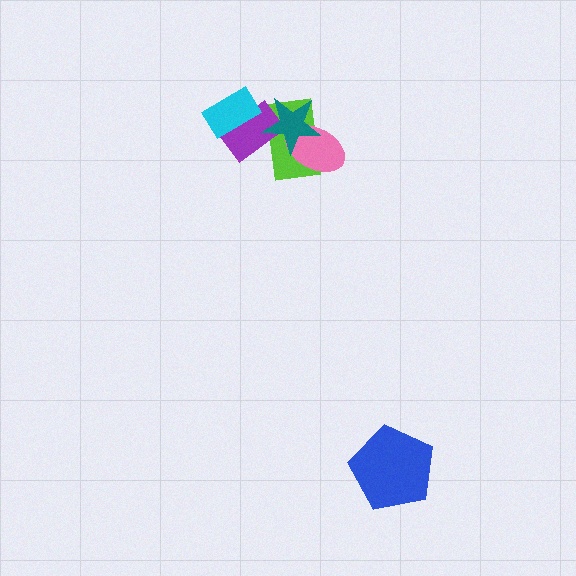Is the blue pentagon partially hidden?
No, no other shape covers it.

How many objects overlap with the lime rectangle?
3 objects overlap with the lime rectangle.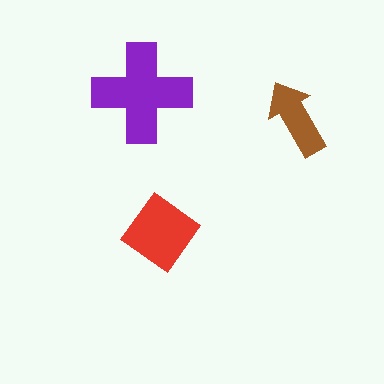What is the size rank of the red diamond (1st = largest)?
2nd.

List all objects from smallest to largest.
The brown arrow, the red diamond, the purple cross.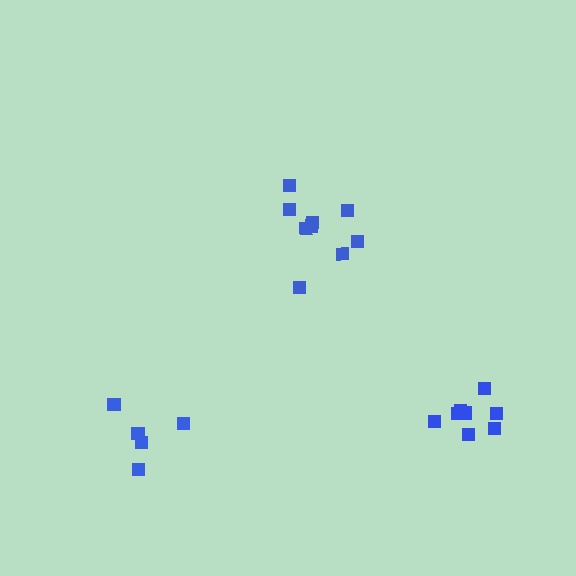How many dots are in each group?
Group 1: 9 dots, Group 2: 5 dots, Group 3: 8 dots (22 total).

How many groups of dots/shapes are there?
There are 3 groups.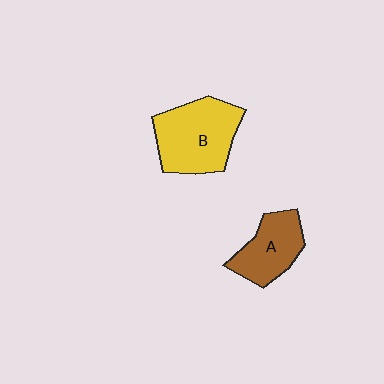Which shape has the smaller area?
Shape A (brown).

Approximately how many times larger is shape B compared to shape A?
Approximately 1.5 times.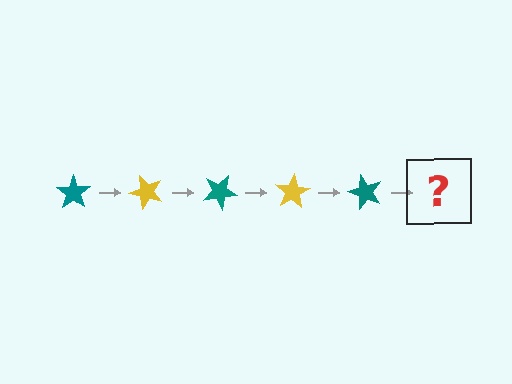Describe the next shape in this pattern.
It should be a yellow star, rotated 250 degrees from the start.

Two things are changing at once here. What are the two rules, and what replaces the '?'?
The two rules are that it rotates 50 degrees each step and the color cycles through teal and yellow. The '?' should be a yellow star, rotated 250 degrees from the start.